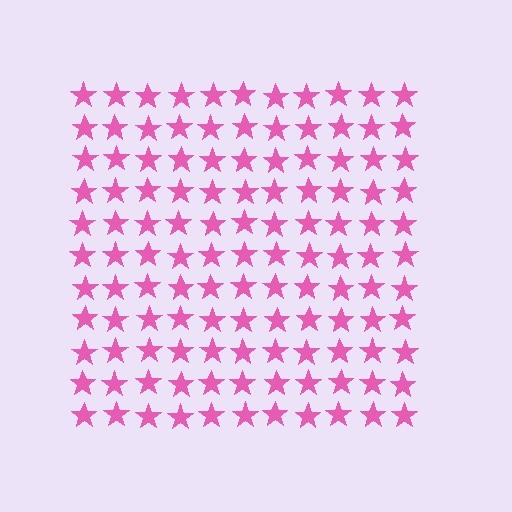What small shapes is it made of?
It is made of small stars.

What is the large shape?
The large shape is a square.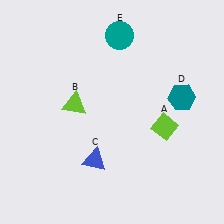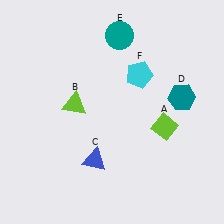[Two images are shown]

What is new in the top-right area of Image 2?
A cyan pentagon (F) was added in the top-right area of Image 2.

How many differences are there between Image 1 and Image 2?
There is 1 difference between the two images.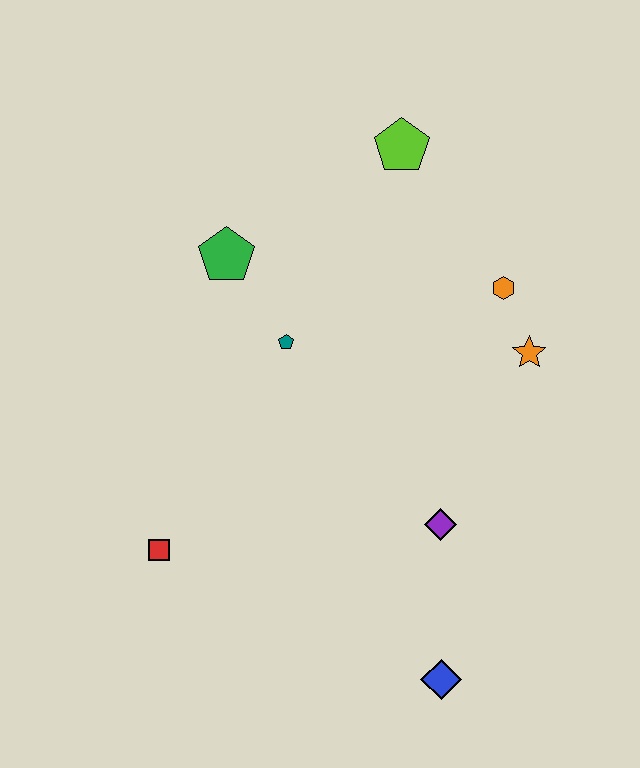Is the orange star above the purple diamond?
Yes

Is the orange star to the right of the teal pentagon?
Yes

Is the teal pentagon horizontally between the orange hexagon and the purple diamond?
No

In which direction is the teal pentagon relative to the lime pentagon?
The teal pentagon is below the lime pentagon.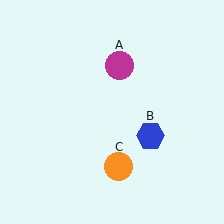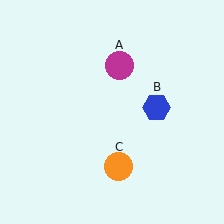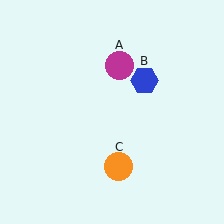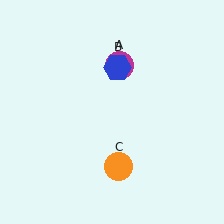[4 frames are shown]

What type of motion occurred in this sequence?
The blue hexagon (object B) rotated counterclockwise around the center of the scene.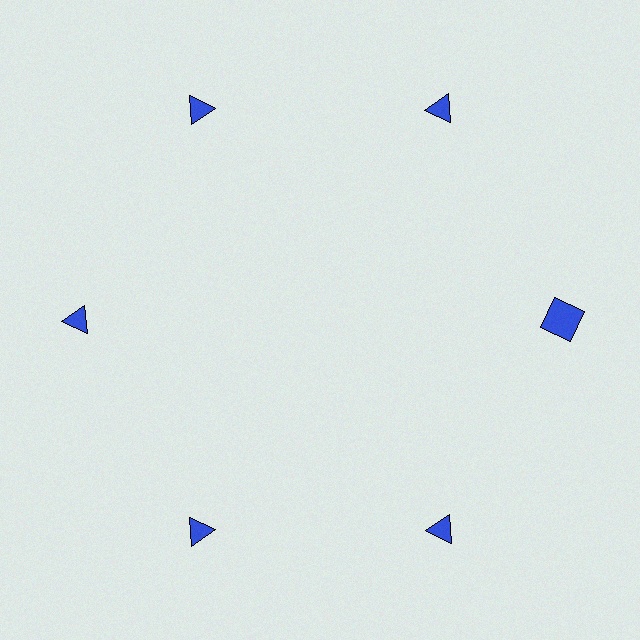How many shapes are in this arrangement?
There are 6 shapes arranged in a ring pattern.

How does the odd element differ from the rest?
It has a different shape: square instead of triangle.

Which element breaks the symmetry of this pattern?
The blue square at roughly the 3 o'clock position breaks the symmetry. All other shapes are blue triangles.